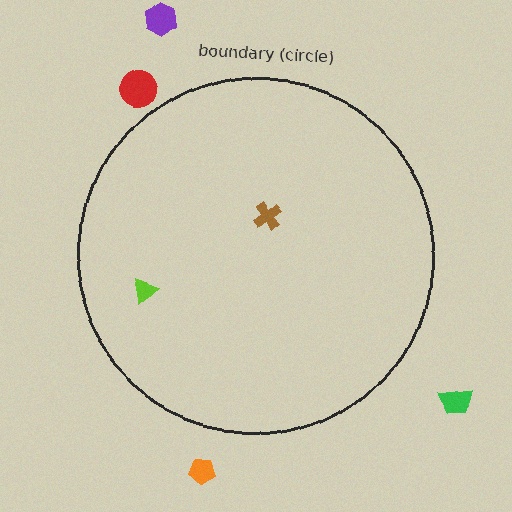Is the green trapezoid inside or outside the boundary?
Outside.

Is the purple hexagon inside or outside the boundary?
Outside.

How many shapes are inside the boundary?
2 inside, 4 outside.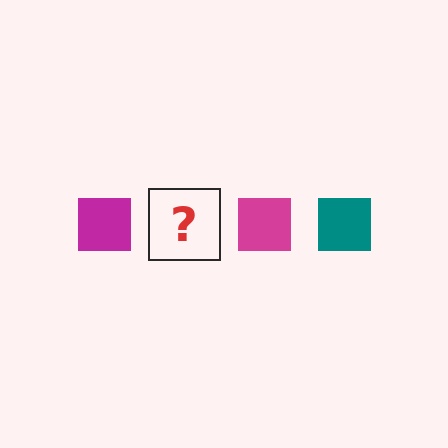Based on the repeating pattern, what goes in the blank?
The blank should be a teal square.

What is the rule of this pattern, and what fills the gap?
The rule is that the pattern cycles through magenta, teal squares. The gap should be filled with a teal square.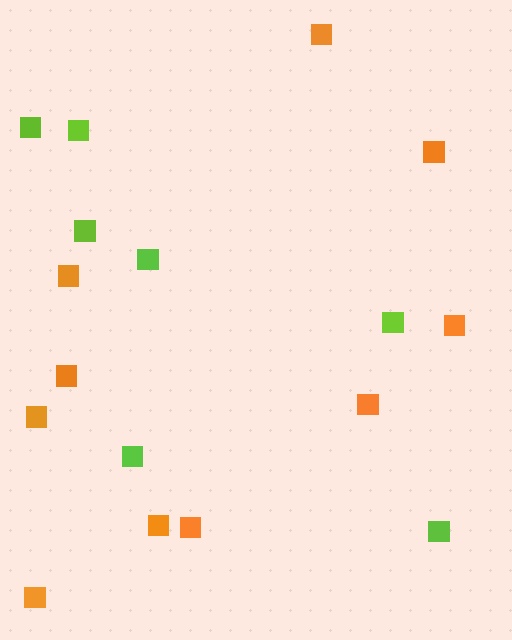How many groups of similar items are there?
There are 2 groups: one group of orange squares (10) and one group of lime squares (7).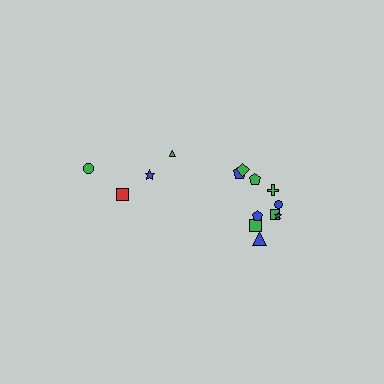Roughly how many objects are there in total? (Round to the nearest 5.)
Roughly 15 objects in total.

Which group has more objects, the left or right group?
The right group.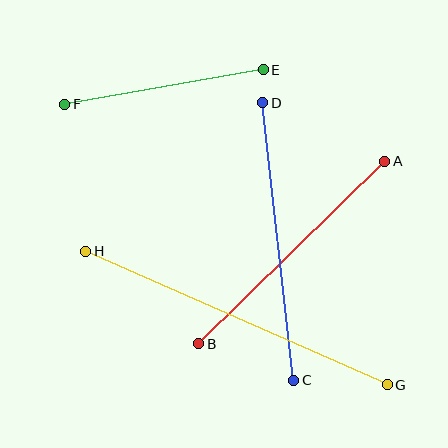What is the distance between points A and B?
The distance is approximately 260 pixels.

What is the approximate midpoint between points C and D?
The midpoint is at approximately (278, 241) pixels.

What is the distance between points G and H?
The distance is approximately 330 pixels.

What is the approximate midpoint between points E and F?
The midpoint is at approximately (164, 87) pixels.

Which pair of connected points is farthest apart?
Points G and H are farthest apart.